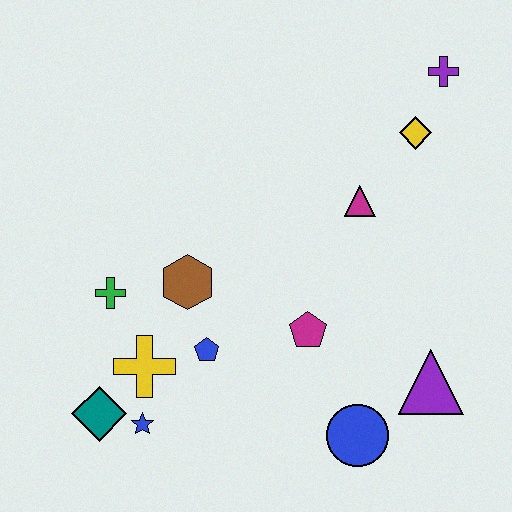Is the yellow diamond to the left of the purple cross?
Yes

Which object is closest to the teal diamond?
The blue star is closest to the teal diamond.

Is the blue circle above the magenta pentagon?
No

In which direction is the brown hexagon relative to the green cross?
The brown hexagon is to the right of the green cross.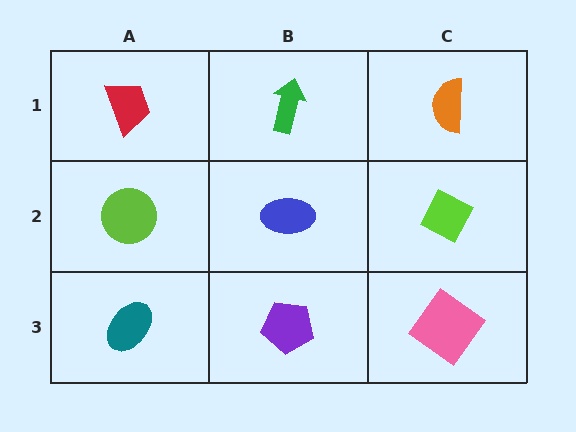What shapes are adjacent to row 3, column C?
A lime diamond (row 2, column C), a purple pentagon (row 3, column B).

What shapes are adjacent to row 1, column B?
A blue ellipse (row 2, column B), a red trapezoid (row 1, column A), an orange semicircle (row 1, column C).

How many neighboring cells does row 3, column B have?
3.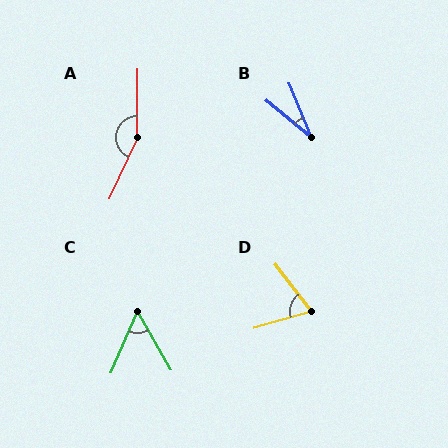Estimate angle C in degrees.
Approximately 53 degrees.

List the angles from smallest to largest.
B (28°), C (53°), D (68°), A (156°).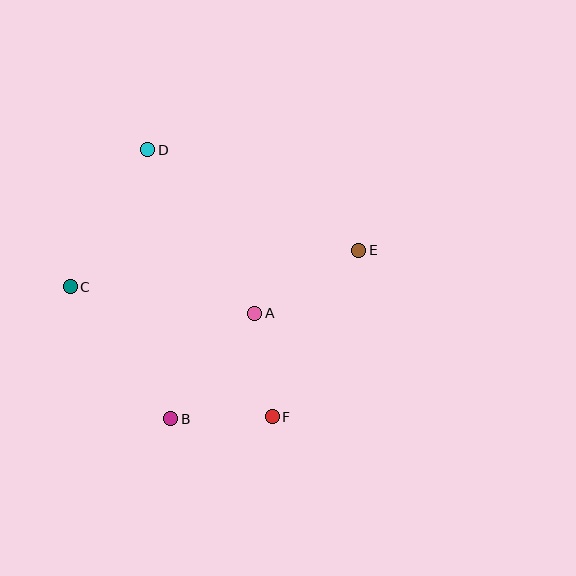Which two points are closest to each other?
Points B and F are closest to each other.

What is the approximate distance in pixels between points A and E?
The distance between A and E is approximately 121 pixels.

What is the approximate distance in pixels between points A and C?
The distance between A and C is approximately 186 pixels.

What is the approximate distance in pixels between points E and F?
The distance between E and F is approximately 187 pixels.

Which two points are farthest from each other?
Points D and F are farthest from each other.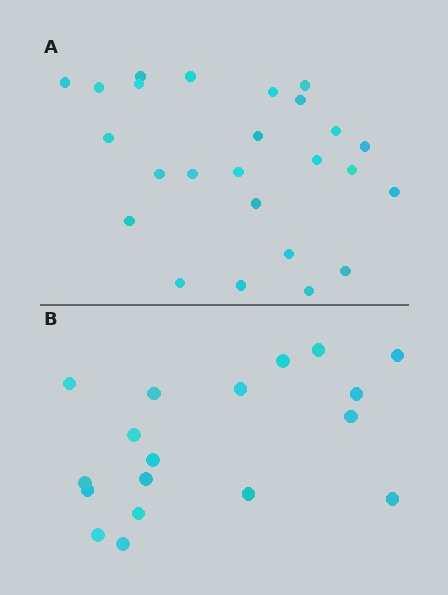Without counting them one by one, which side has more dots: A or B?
Region A (the top region) has more dots.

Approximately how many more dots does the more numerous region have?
Region A has roughly 8 or so more dots than region B.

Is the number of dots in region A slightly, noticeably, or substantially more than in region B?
Region A has noticeably more, but not dramatically so. The ratio is roughly 1.4 to 1.